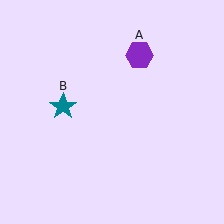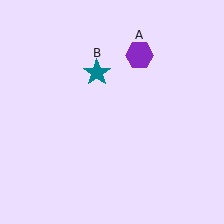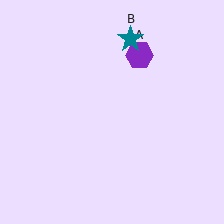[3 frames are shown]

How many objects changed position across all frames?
1 object changed position: teal star (object B).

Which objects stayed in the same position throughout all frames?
Purple hexagon (object A) remained stationary.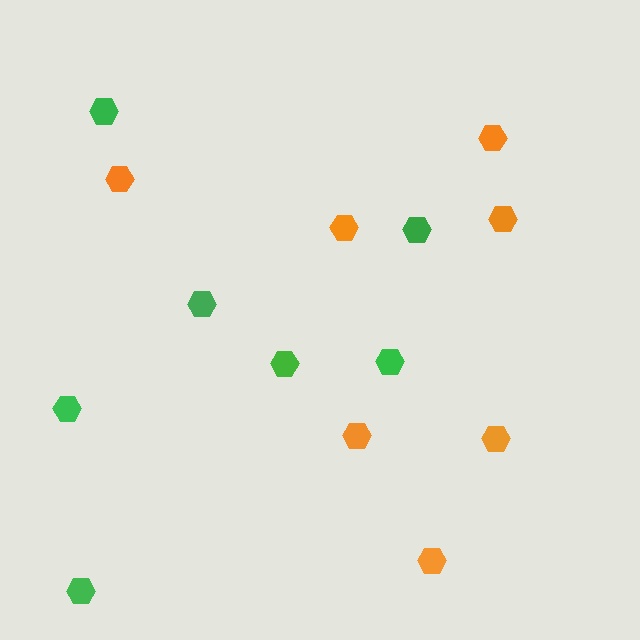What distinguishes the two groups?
There are 2 groups: one group of green hexagons (7) and one group of orange hexagons (7).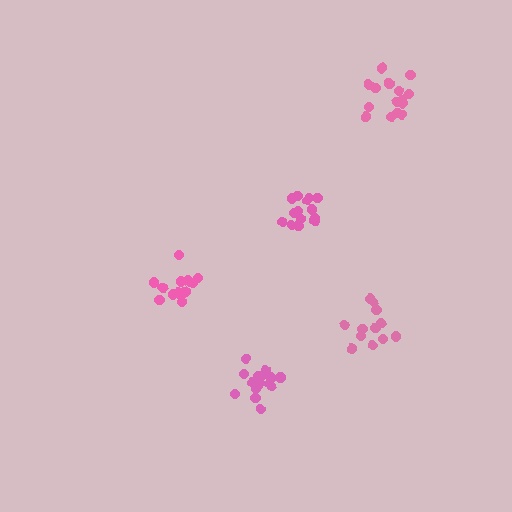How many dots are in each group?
Group 1: 14 dots, Group 2: 17 dots, Group 3: 12 dots, Group 4: 15 dots, Group 5: 14 dots (72 total).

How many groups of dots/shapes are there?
There are 5 groups.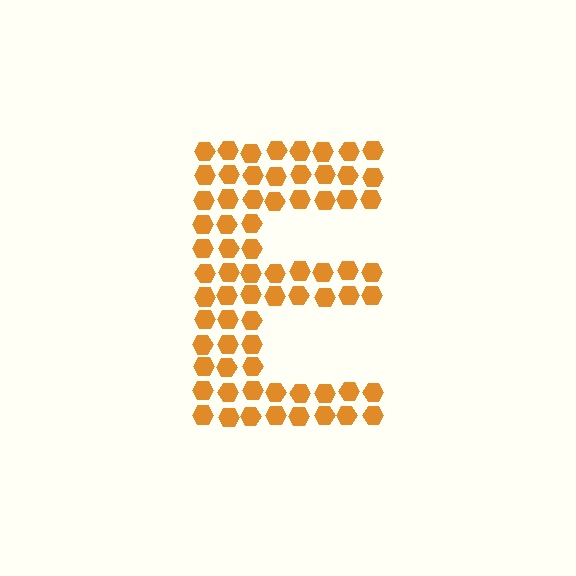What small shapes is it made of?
It is made of small hexagons.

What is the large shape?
The large shape is the letter E.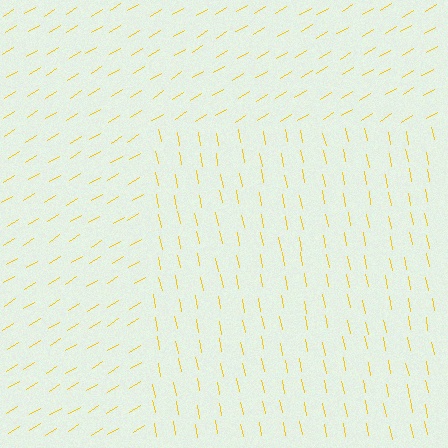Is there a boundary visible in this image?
Yes, there is a texture boundary formed by a change in line orientation.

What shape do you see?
I see a rectangle.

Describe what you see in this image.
The image is filled with small yellow line segments. A rectangle region in the image has lines oriented differently from the surrounding lines, creating a visible texture boundary.